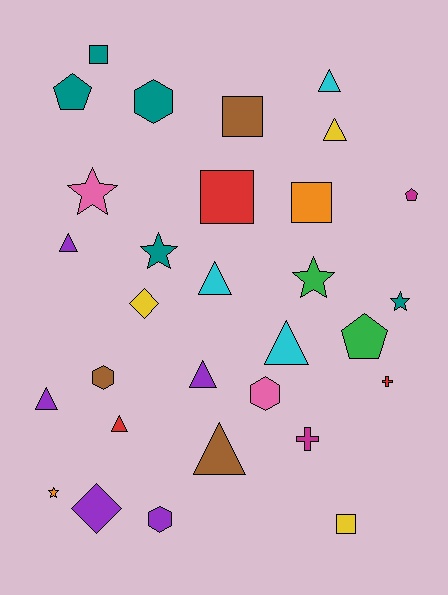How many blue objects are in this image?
There are no blue objects.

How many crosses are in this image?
There are 2 crosses.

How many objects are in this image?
There are 30 objects.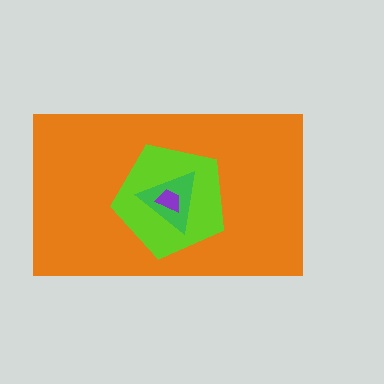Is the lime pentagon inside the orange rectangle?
Yes.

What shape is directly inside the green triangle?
The purple trapezoid.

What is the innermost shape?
The purple trapezoid.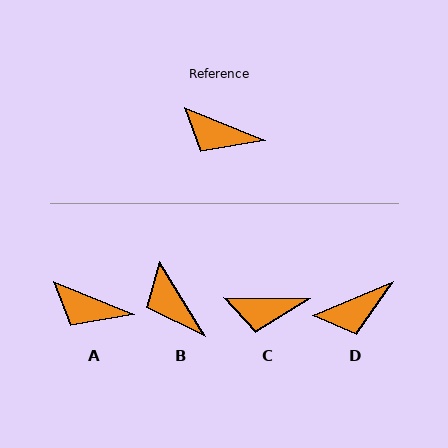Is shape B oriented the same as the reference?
No, it is off by about 36 degrees.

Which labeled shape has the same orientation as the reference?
A.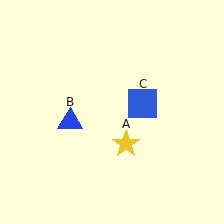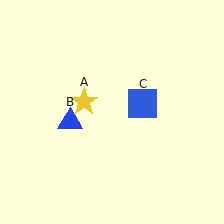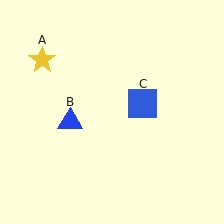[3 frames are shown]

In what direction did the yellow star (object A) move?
The yellow star (object A) moved up and to the left.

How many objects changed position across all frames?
1 object changed position: yellow star (object A).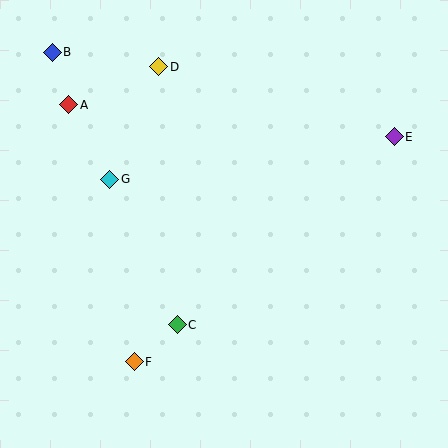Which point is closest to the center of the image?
Point C at (177, 325) is closest to the center.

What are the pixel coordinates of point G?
Point G is at (110, 180).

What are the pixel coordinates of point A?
Point A is at (69, 105).